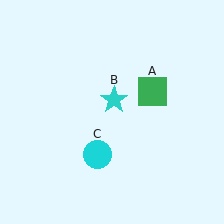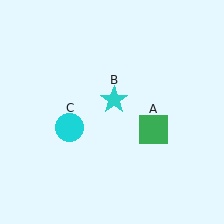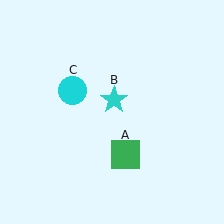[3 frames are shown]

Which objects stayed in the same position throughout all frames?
Cyan star (object B) remained stationary.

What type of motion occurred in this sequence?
The green square (object A), cyan circle (object C) rotated clockwise around the center of the scene.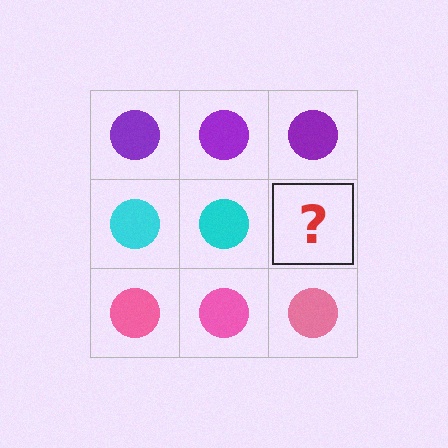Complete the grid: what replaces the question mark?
The question mark should be replaced with a cyan circle.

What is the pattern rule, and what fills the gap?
The rule is that each row has a consistent color. The gap should be filled with a cyan circle.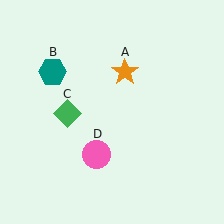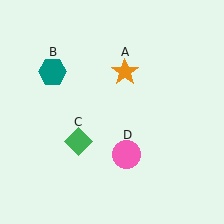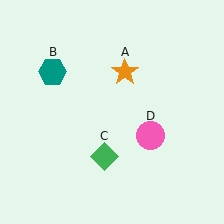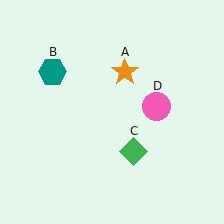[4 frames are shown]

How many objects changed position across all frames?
2 objects changed position: green diamond (object C), pink circle (object D).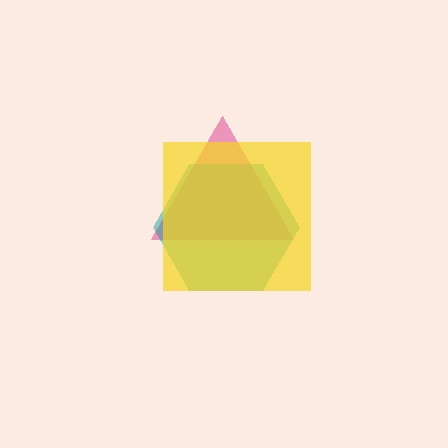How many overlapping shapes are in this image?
There are 3 overlapping shapes in the image.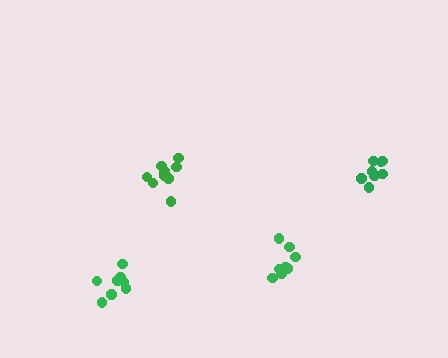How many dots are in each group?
Group 1: 9 dots, Group 2: 8 dots, Group 3: 8 dots, Group 4: 8 dots (33 total).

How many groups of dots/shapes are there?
There are 4 groups.